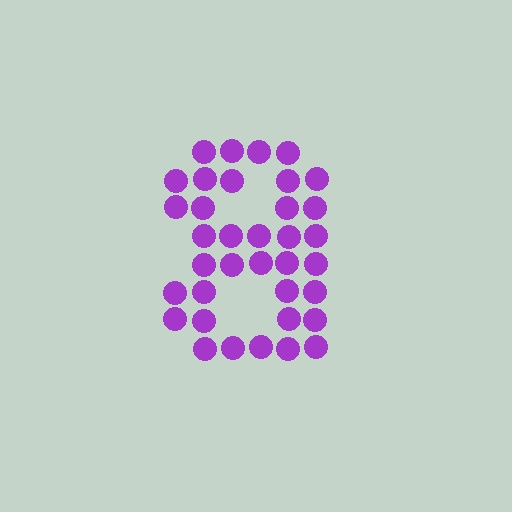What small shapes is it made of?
It is made of small circles.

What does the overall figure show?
The overall figure shows the digit 8.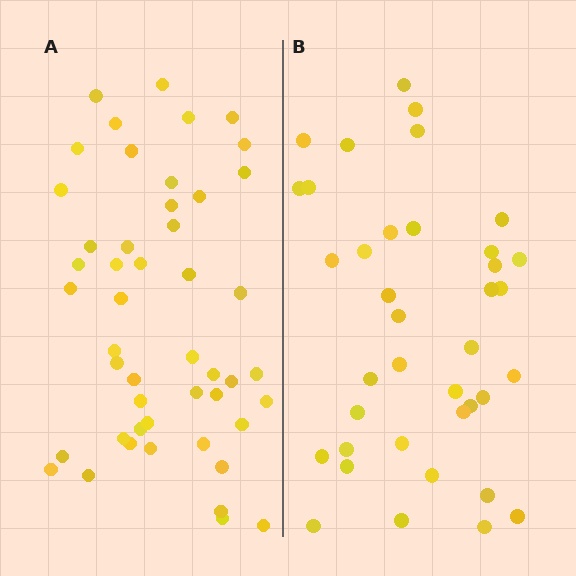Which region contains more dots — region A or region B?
Region A (the left region) has more dots.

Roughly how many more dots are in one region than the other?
Region A has roughly 10 or so more dots than region B.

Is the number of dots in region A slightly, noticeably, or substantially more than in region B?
Region A has noticeably more, but not dramatically so. The ratio is roughly 1.3 to 1.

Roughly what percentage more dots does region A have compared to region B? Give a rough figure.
About 25% more.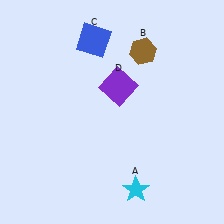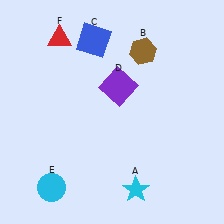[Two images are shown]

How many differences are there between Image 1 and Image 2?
There are 2 differences between the two images.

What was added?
A cyan circle (E), a red triangle (F) were added in Image 2.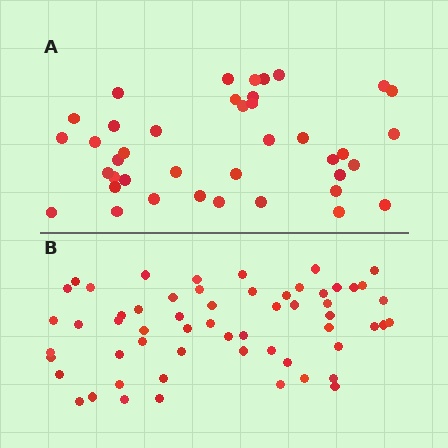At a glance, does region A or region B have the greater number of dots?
Region B (the bottom region) has more dots.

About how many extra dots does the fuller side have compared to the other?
Region B has approximately 20 more dots than region A.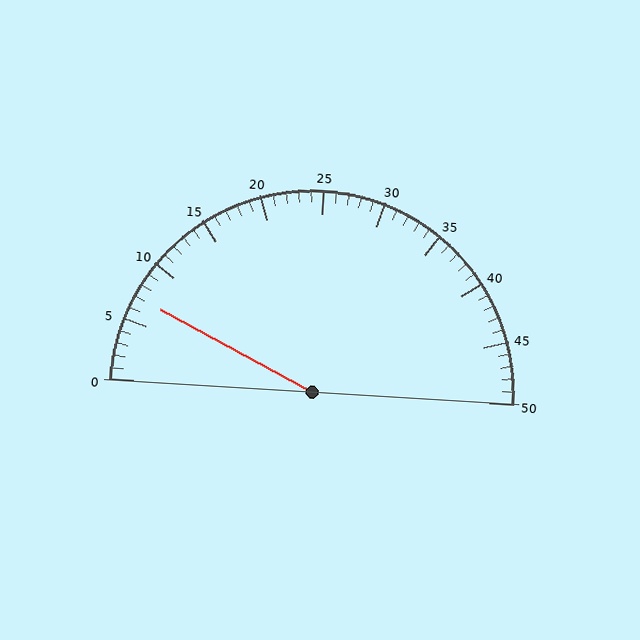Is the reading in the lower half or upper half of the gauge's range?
The reading is in the lower half of the range (0 to 50).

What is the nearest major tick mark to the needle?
The nearest major tick mark is 5.